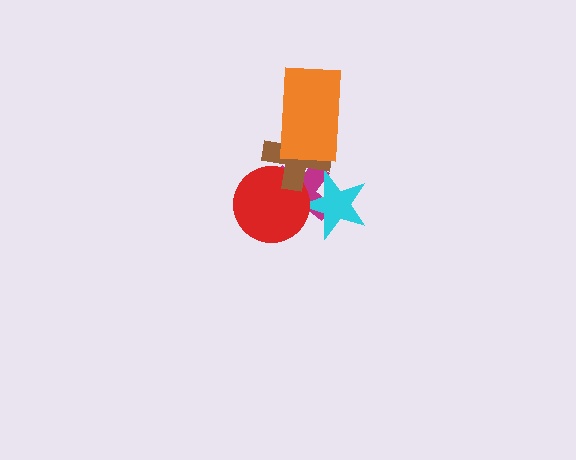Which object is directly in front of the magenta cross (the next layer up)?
The cyan star is directly in front of the magenta cross.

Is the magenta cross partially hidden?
Yes, it is partially covered by another shape.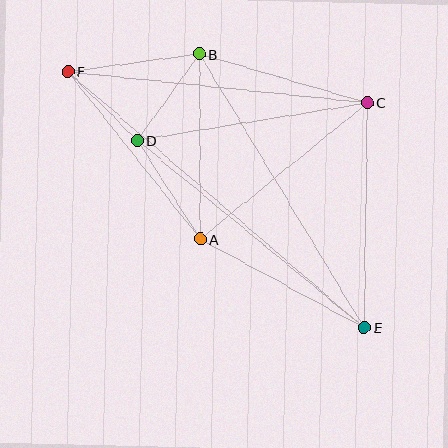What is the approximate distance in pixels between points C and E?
The distance between C and E is approximately 225 pixels.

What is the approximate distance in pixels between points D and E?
The distance between D and E is approximately 294 pixels.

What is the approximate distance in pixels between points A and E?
The distance between A and E is approximately 187 pixels.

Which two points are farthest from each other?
Points E and F are farthest from each other.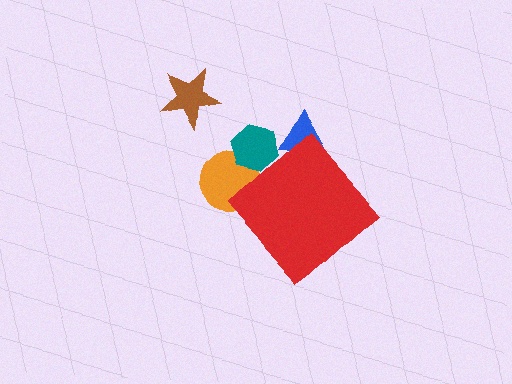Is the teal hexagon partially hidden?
Yes, the teal hexagon is partially hidden behind the red diamond.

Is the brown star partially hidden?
No, the brown star is fully visible.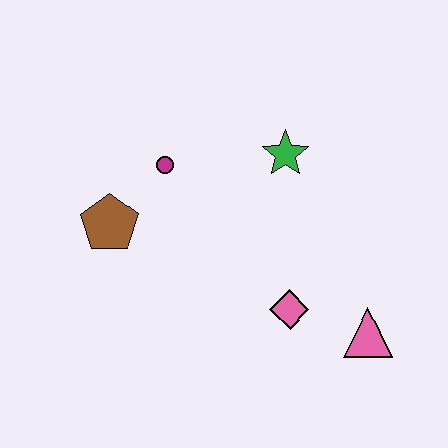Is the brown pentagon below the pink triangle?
No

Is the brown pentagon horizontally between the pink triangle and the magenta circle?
No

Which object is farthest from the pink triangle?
The brown pentagon is farthest from the pink triangle.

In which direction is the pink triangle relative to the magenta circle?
The pink triangle is to the right of the magenta circle.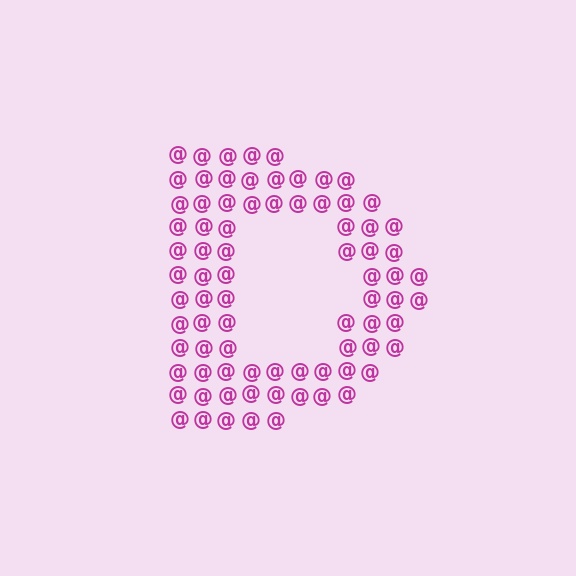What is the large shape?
The large shape is the letter D.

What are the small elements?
The small elements are at signs.